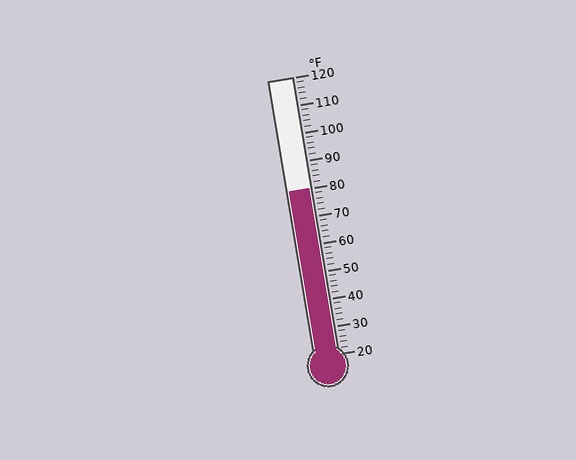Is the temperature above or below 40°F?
The temperature is above 40°F.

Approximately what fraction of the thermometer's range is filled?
The thermometer is filled to approximately 60% of its range.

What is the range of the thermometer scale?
The thermometer scale ranges from 20°F to 120°F.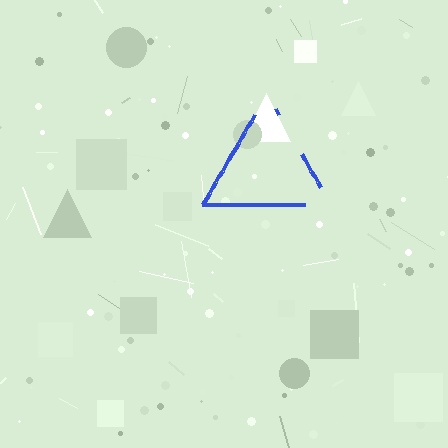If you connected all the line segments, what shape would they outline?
They would outline a triangle.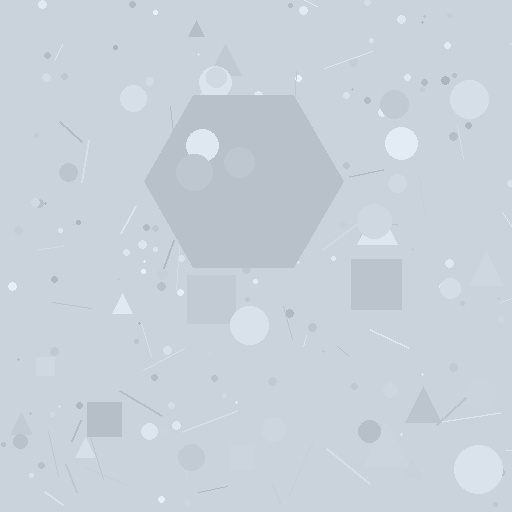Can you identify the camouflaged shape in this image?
The camouflaged shape is a hexagon.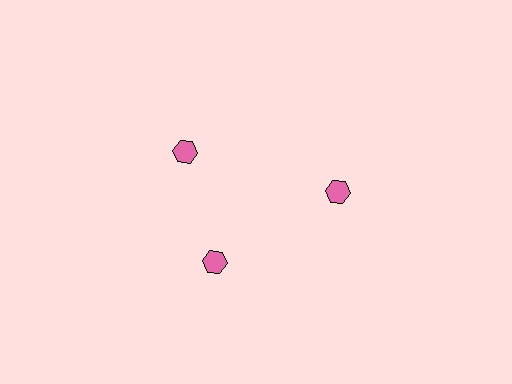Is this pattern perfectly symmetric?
No. The 3 pink hexagons are arranged in a ring, but one element near the 11 o'clock position is rotated out of alignment along the ring, breaking the 3-fold rotational symmetry.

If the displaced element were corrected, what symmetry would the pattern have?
It would have 3-fold rotational symmetry — the pattern would map onto itself every 120 degrees.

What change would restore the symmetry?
The symmetry would be restored by rotating it back into even spacing with its neighbors so that all 3 hexagons sit at equal angles and equal distance from the center.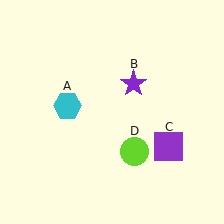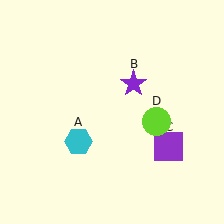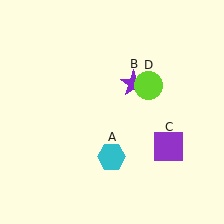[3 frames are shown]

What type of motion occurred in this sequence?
The cyan hexagon (object A), lime circle (object D) rotated counterclockwise around the center of the scene.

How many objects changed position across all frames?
2 objects changed position: cyan hexagon (object A), lime circle (object D).